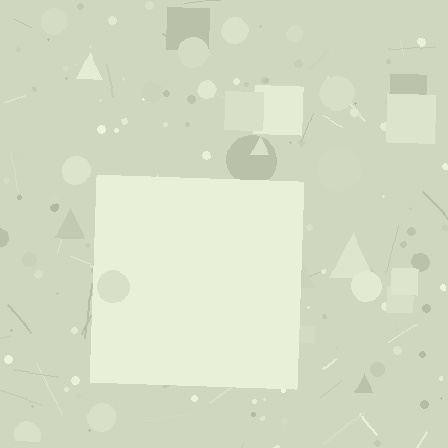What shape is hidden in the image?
A square is hidden in the image.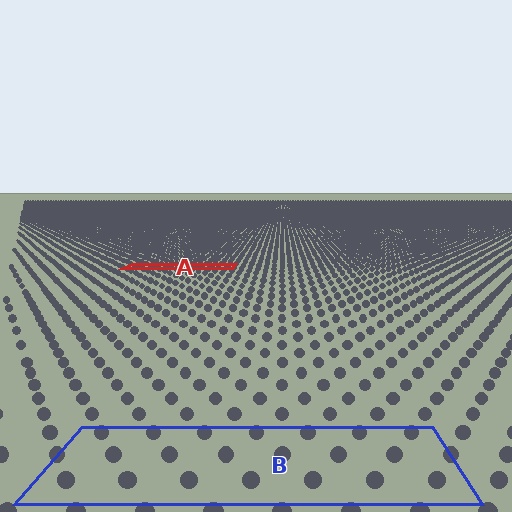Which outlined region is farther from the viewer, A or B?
Region A is farther from the viewer — the texture elements inside it appear smaller and more densely packed.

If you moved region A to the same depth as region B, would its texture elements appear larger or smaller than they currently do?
They would appear larger. At a closer depth, the same texture elements are projected at a bigger on-screen size.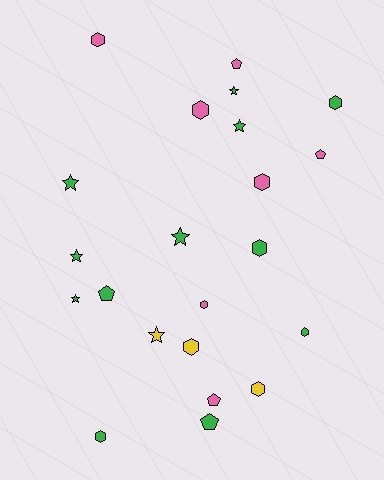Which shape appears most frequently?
Hexagon, with 10 objects.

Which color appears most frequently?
Green, with 12 objects.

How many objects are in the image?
There are 22 objects.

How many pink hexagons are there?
There are 4 pink hexagons.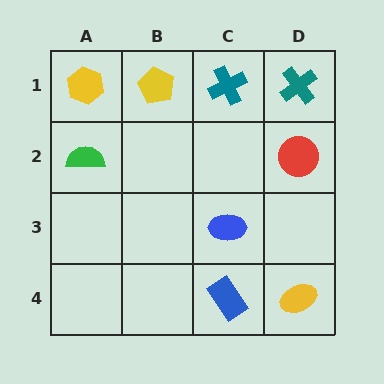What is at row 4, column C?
A blue rectangle.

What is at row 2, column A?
A green semicircle.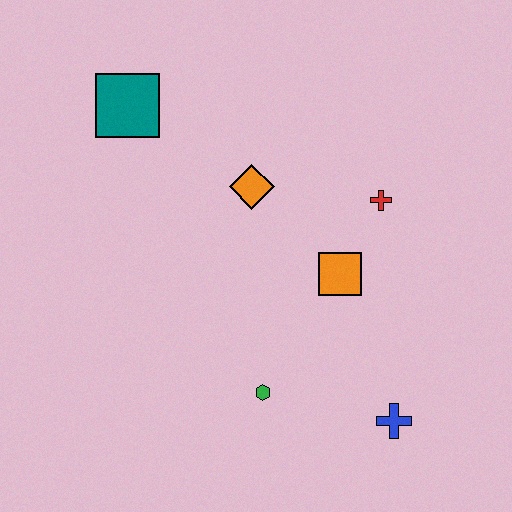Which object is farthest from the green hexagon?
The teal square is farthest from the green hexagon.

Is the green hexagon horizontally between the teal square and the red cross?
Yes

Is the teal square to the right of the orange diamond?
No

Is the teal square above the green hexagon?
Yes